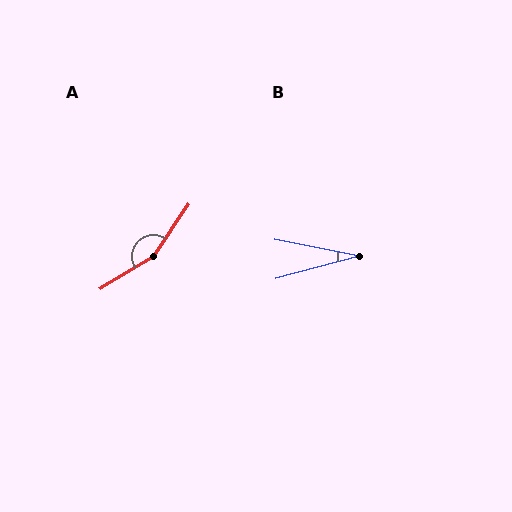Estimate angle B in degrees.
Approximately 26 degrees.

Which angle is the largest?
A, at approximately 155 degrees.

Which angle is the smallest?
B, at approximately 26 degrees.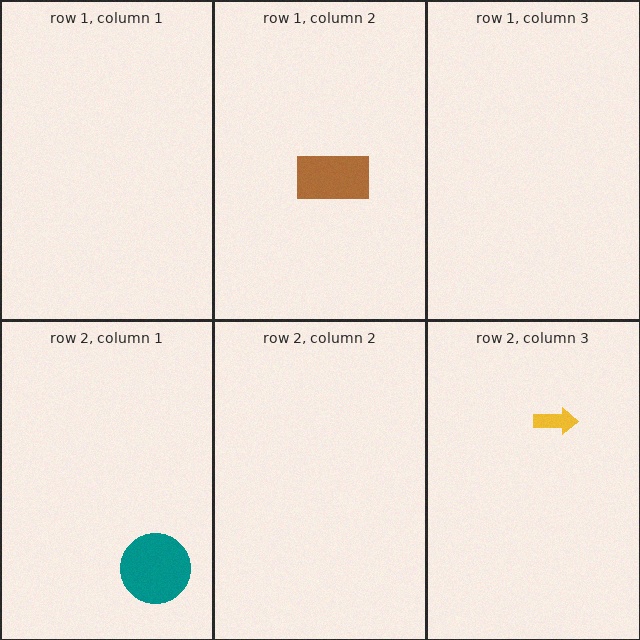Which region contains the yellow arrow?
The row 2, column 3 region.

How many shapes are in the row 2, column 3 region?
1.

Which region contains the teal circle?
The row 2, column 1 region.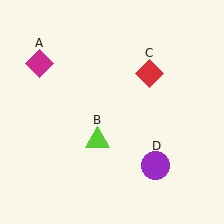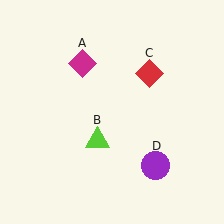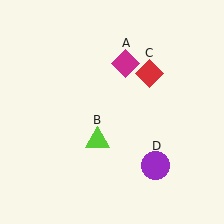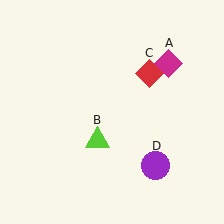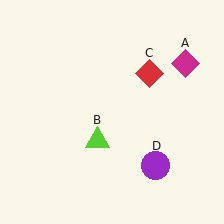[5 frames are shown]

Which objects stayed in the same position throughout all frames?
Lime triangle (object B) and red diamond (object C) and purple circle (object D) remained stationary.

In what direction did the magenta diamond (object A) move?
The magenta diamond (object A) moved right.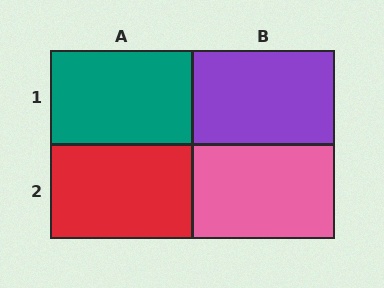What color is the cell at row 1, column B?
Purple.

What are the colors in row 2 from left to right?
Red, pink.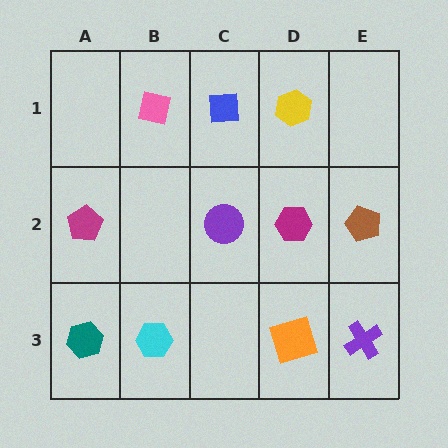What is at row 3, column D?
An orange square.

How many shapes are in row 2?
4 shapes.